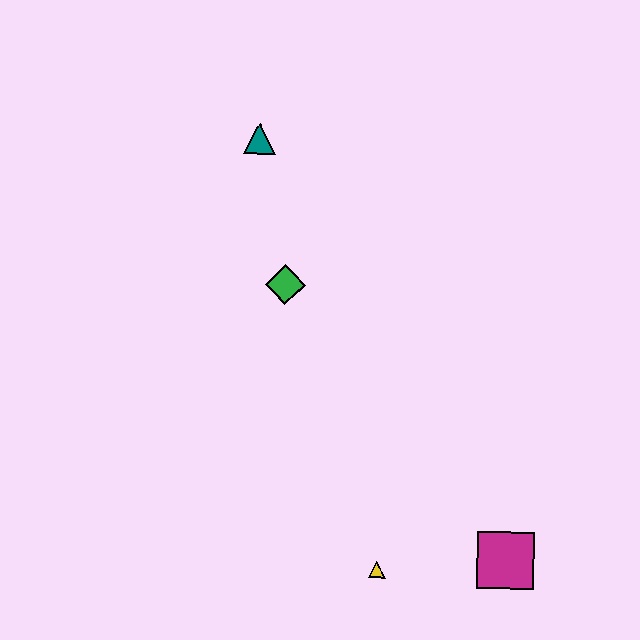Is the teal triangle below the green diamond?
No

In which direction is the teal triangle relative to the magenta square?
The teal triangle is above the magenta square.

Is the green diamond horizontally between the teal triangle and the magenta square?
Yes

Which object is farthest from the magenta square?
The teal triangle is farthest from the magenta square.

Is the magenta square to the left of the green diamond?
No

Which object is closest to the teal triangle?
The green diamond is closest to the teal triangle.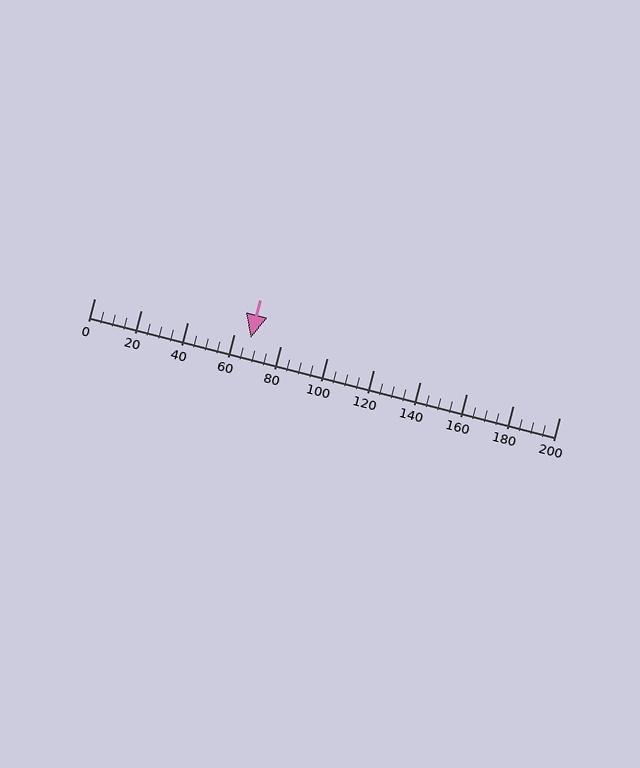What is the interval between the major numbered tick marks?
The major tick marks are spaced 20 units apart.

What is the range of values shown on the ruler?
The ruler shows values from 0 to 200.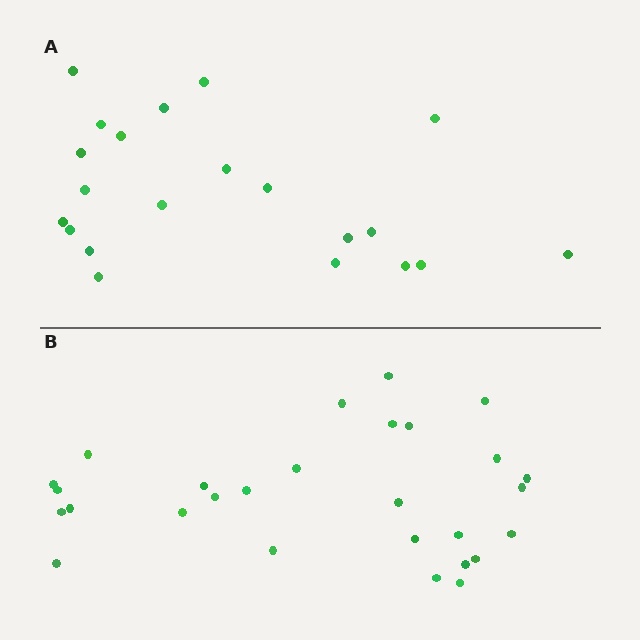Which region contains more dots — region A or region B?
Region B (the bottom region) has more dots.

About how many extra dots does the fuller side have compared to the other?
Region B has roughly 8 or so more dots than region A.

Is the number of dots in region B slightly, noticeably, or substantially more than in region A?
Region B has noticeably more, but not dramatically so. The ratio is roughly 1.3 to 1.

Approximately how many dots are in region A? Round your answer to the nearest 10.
About 20 dots. (The exact count is 21, which rounds to 20.)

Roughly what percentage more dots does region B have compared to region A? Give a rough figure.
About 35% more.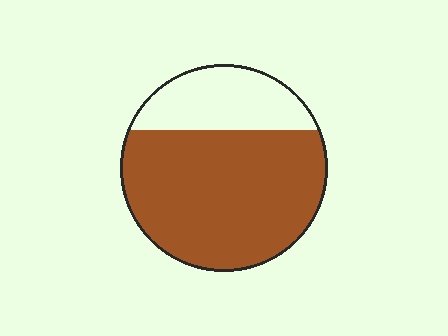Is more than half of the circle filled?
Yes.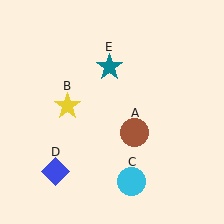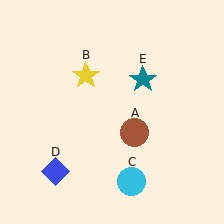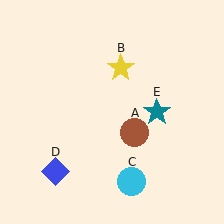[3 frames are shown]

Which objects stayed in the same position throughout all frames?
Brown circle (object A) and cyan circle (object C) and blue diamond (object D) remained stationary.